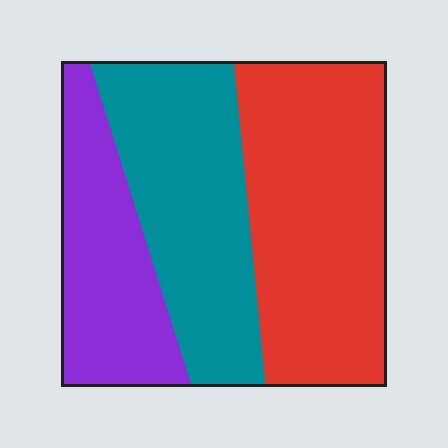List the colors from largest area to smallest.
From largest to smallest: red, teal, purple.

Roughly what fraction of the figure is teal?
Teal takes up between a third and a half of the figure.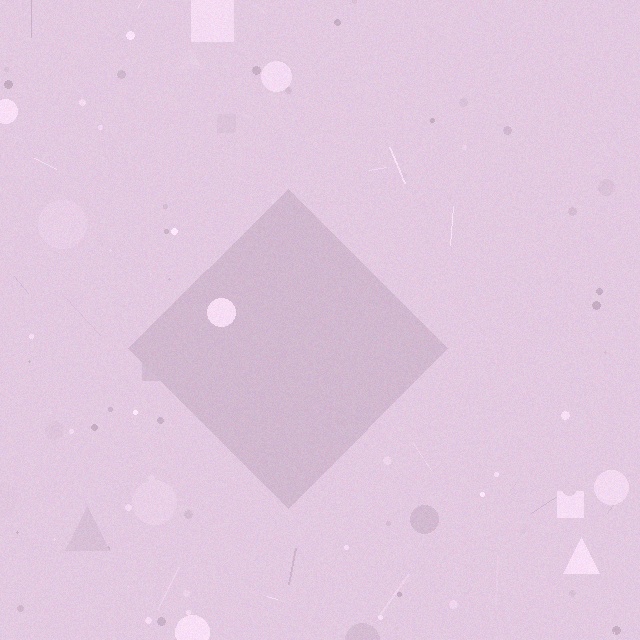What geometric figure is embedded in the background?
A diamond is embedded in the background.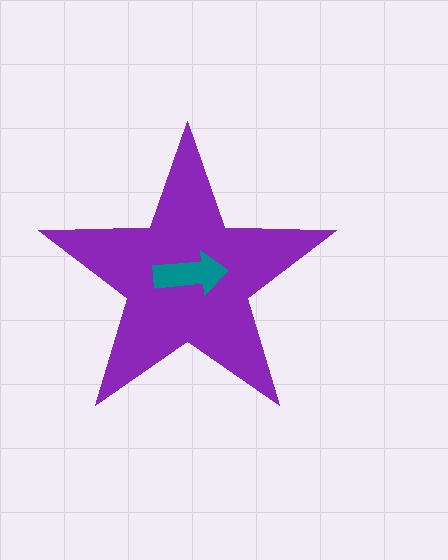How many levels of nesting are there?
2.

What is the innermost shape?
The teal arrow.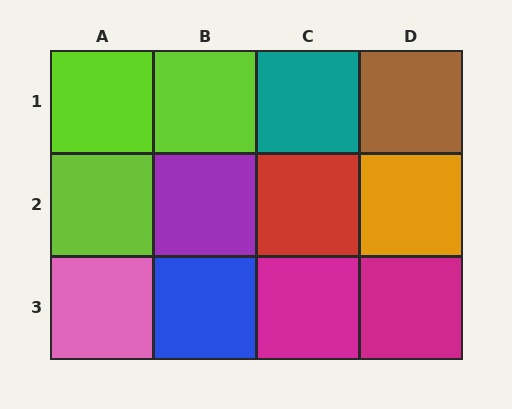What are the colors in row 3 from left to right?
Pink, blue, magenta, magenta.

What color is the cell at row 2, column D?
Orange.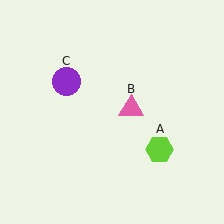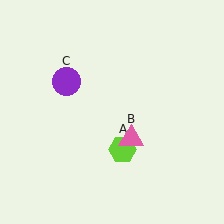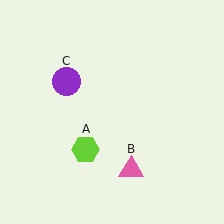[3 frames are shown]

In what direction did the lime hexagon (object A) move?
The lime hexagon (object A) moved left.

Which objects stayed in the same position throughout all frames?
Purple circle (object C) remained stationary.